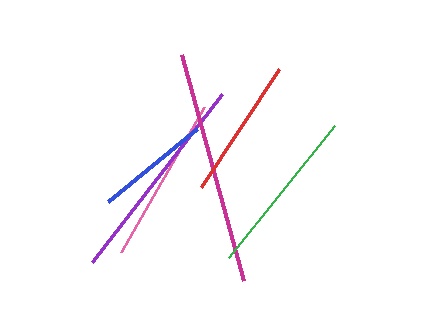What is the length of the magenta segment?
The magenta segment is approximately 235 pixels long.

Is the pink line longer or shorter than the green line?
The green line is longer than the pink line.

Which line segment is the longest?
The magenta line is the longest at approximately 235 pixels.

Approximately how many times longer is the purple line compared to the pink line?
The purple line is approximately 1.3 times the length of the pink line.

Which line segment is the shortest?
The blue line is the shortest at approximately 115 pixels.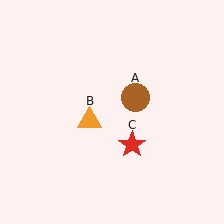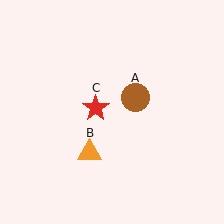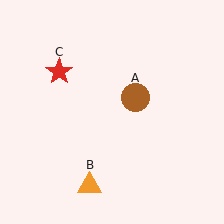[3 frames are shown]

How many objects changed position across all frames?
2 objects changed position: orange triangle (object B), red star (object C).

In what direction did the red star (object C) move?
The red star (object C) moved up and to the left.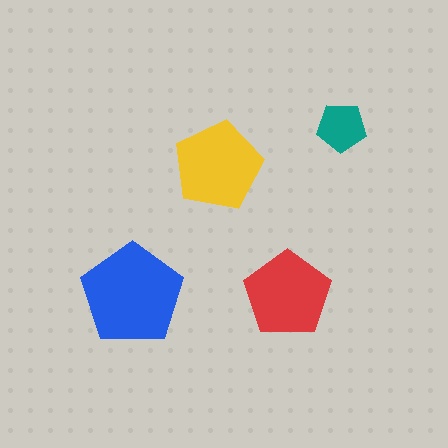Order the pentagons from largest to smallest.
the blue one, the yellow one, the red one, the teal one.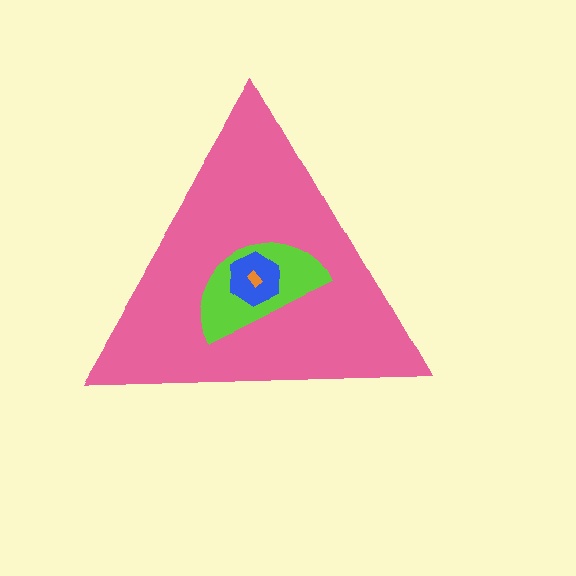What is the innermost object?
The orange rectangle.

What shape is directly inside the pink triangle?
The lime semicircle.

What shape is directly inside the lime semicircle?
The blue hexagon.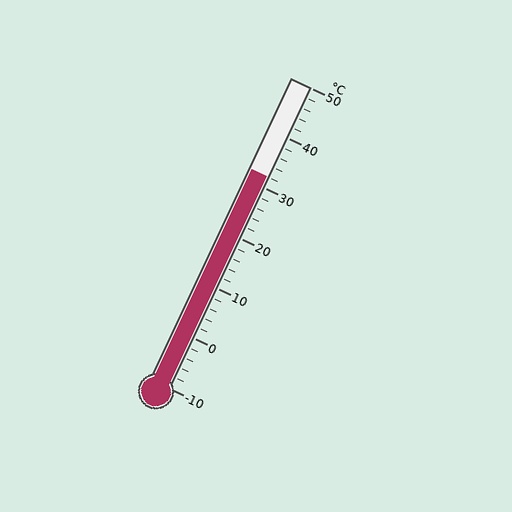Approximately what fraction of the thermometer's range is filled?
The thermometer is filled to approximately 70% of its range.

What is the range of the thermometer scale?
The thermometer scale ranges from -10°C to 50°C.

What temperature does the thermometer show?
The thermometer shows approximately 32°C.